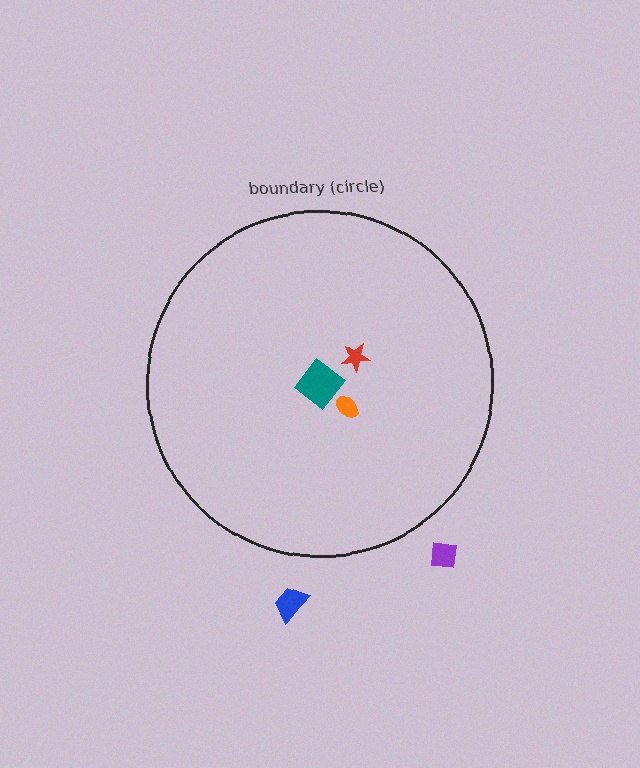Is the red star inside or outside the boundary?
Inside.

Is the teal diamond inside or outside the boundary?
Inside.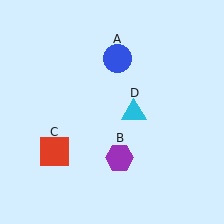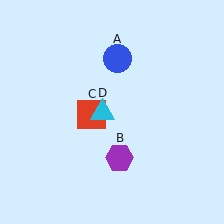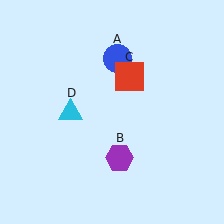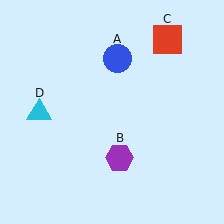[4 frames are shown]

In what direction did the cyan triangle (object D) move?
The cyan triangle (object D) moved left.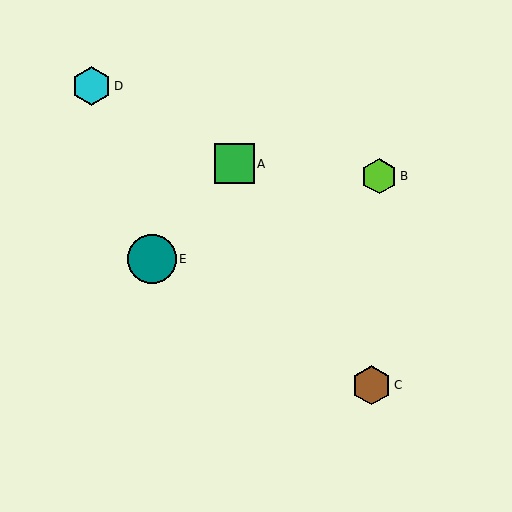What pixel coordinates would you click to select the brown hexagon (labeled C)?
Click at (372, 385) to select the brown hexagon C.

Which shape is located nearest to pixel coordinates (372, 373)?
The brown hexagon (labeled C) at (372, 385) is nearest to that location.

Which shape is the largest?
The teal circle (labeled E) is the largest.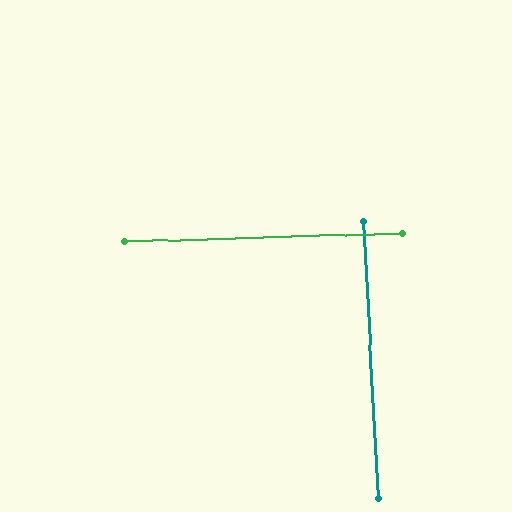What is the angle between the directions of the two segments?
Approximately 89 degrees.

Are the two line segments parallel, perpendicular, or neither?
Perpendicular — they meet at approximately 89°.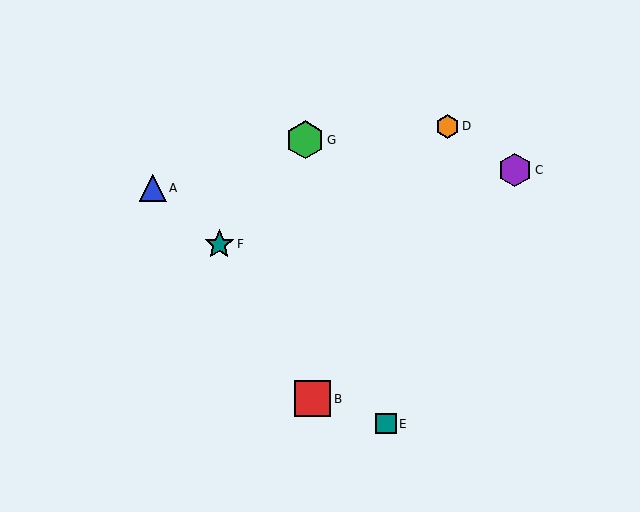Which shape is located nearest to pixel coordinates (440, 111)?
The orange hexagon (labeled D) at (447, 126) is nearest to that location.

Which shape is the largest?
The green hexagon (labeled G) is the largest.